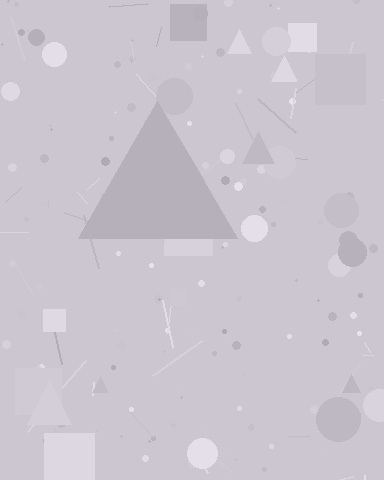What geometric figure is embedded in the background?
A triangle is embedded in the background.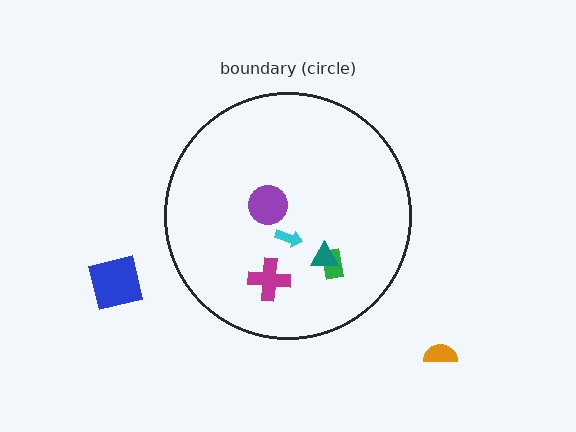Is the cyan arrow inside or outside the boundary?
Inside.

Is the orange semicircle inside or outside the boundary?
Outside.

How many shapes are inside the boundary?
5 inside, 2 outside.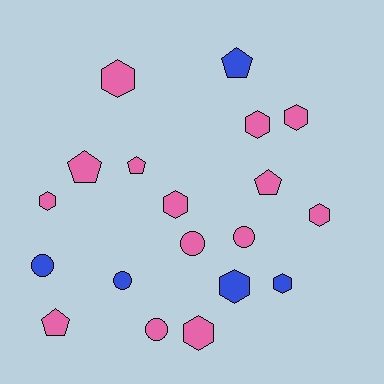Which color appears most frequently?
Pink, with 14 objects.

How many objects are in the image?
There are 19 objects.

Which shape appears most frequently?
Hexagon, with 9 objects.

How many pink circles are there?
There are 3 pink circles.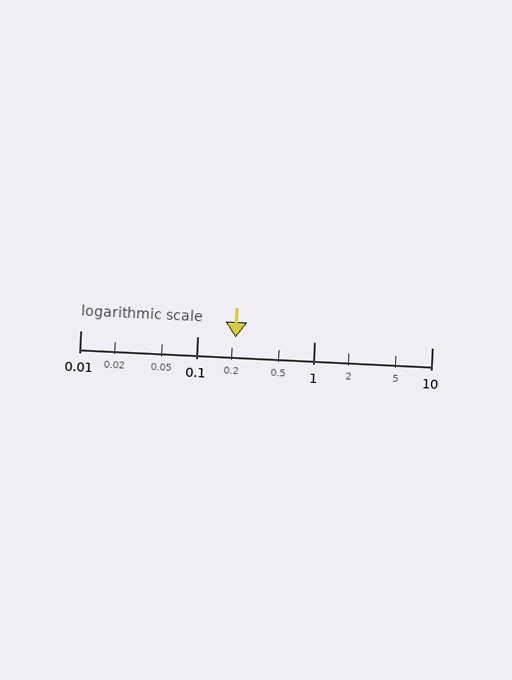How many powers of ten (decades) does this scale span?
The scale spans 3 decades, from 0.01 to 10.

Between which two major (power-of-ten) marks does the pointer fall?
The pointer is between 0.1 and 1.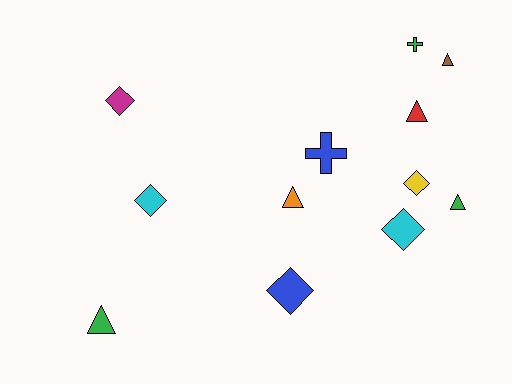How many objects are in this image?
There are 12 objects.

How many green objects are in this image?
There are 3 green objects.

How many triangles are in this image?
There are 5 triangles.